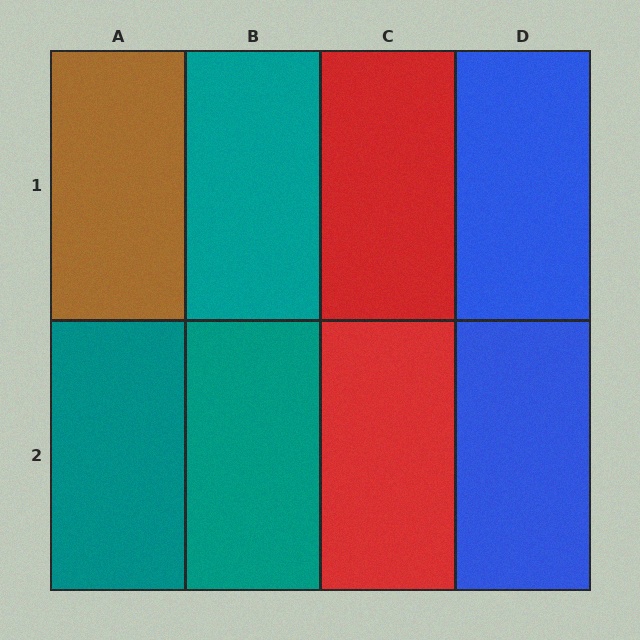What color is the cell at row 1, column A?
Brown.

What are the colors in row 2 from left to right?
Teal, teal, red, blue.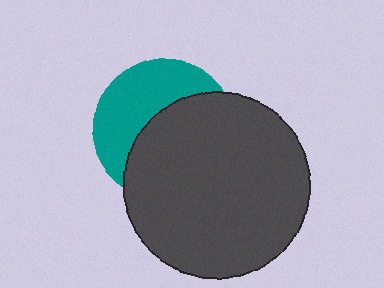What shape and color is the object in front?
The object in front is a dark gray circle.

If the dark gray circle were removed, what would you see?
You would see the complete teal circle.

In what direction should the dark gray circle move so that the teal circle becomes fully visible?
The dark gray circle should move toward the lower-right. That is the shortest direction to clear the overlap and leave the teal circle fully visible.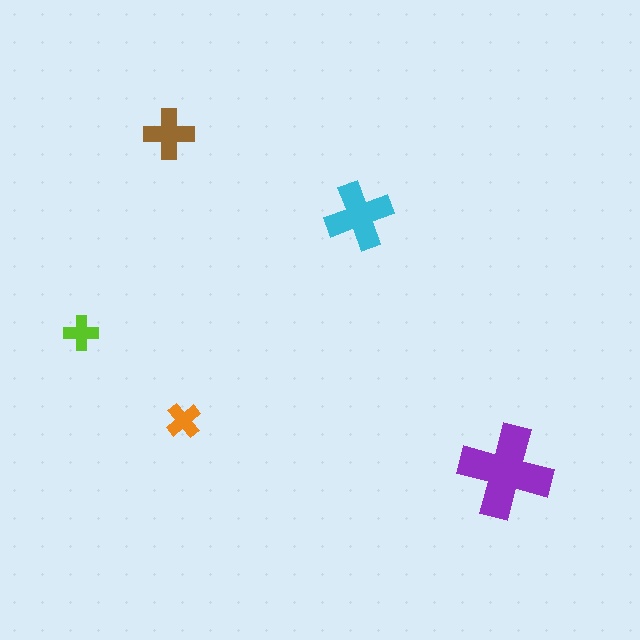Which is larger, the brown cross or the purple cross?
The purple one.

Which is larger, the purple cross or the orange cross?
The purple one.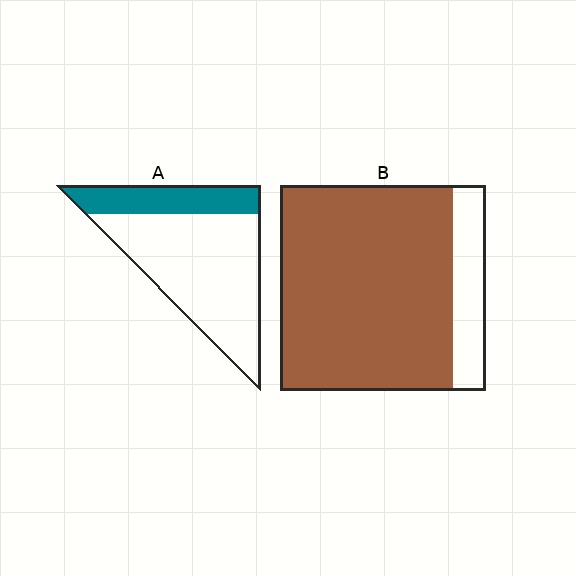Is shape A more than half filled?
No.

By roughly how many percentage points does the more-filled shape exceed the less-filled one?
By roughly 60 percentage points (B over A).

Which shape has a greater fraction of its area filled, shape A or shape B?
Shape B.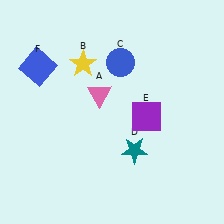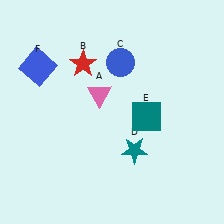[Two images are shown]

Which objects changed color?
B changed from yellow to red. E changed from purple to teal.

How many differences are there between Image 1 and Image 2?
There are 2 differences between the two images.